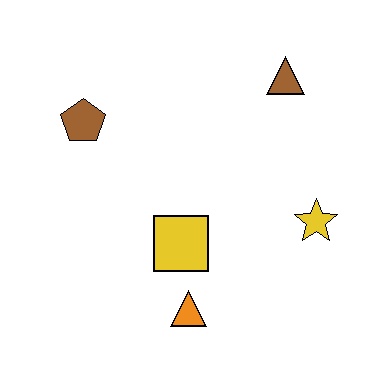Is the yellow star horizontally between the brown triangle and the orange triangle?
No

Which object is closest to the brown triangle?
The yellow star is closest to the brown triangle.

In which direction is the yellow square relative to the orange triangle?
The yellow square is above the orange triangle.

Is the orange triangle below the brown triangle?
Yes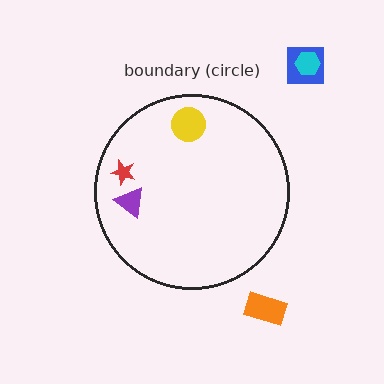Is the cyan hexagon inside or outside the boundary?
Outside.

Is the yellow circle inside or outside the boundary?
Inside.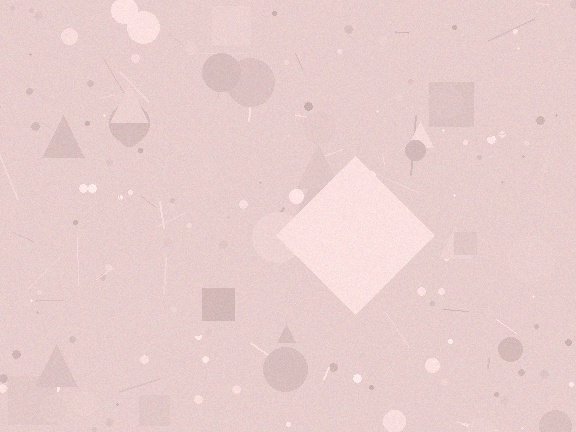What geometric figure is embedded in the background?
A diamond is embedded in the background.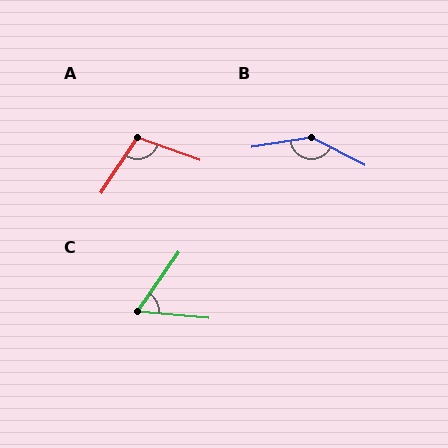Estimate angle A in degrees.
Approximately 104 degrees.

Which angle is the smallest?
C, at approximately 60 degrees.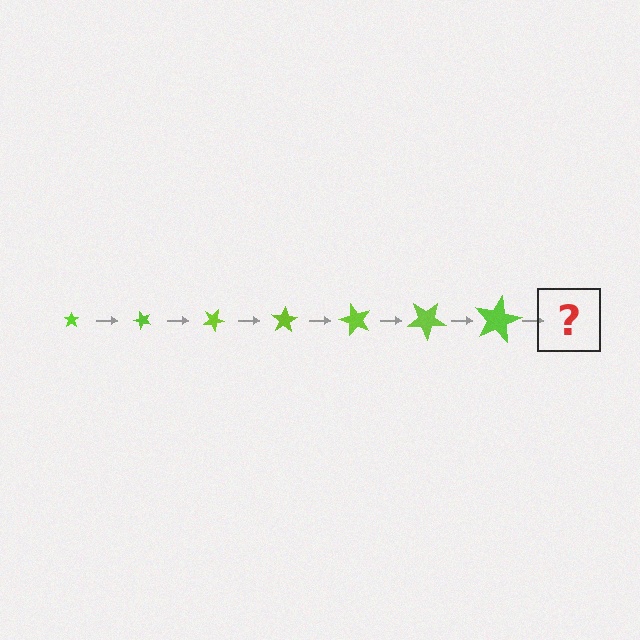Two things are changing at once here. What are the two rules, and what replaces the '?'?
The two rules are that the star grows larger each step and it rotates 50 degrees each step. The '?' should be a star, larger than the previous one and rotated 350 degrees from the start.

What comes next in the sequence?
The next element should be a star, larger than the previous one and rotated 350 degrees from the start.